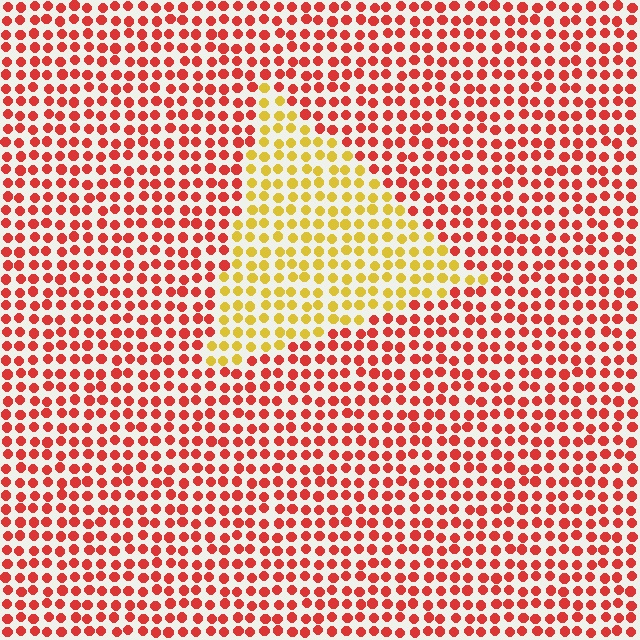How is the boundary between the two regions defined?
The boundary is defined purely by a slight shift in hue (about 50 degrees). Spacing, size, and orientation are identical on both sides.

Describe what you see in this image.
The image is filled with small red elements in a uniform arrangement. A triangle-shaped region is visible where the elements are tinted to a slightly different hue, forming a subtle color boundary.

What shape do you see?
I see a triangle.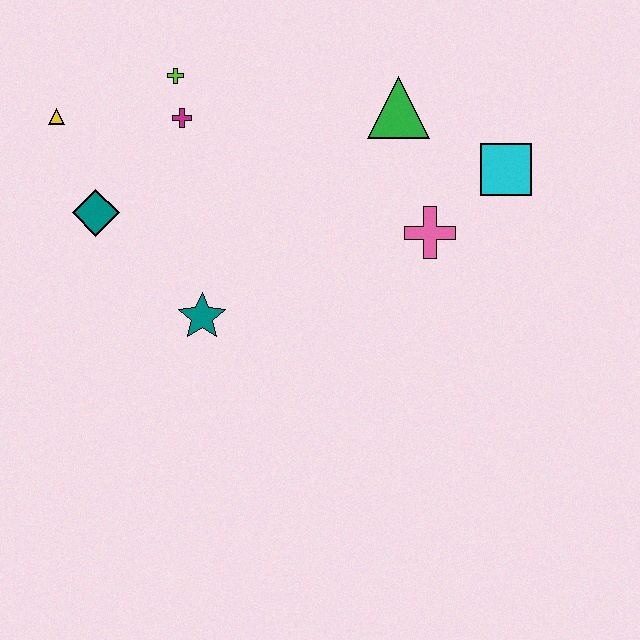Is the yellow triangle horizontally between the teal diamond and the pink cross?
No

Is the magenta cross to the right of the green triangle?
No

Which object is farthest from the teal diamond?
The cyan square is farthest from the teal diamond.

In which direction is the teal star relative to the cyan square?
The teal star is to the left of the cyan square.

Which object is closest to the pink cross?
The cyan square is closest to the pink cross.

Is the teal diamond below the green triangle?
Yes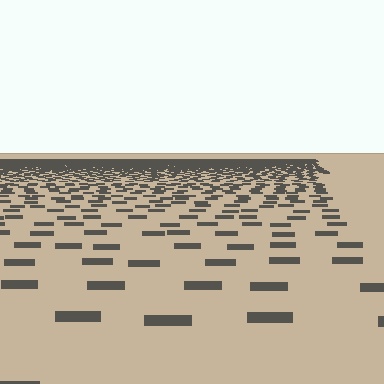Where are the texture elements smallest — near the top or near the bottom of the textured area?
Near the top.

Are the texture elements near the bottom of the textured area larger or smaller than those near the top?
Larger. Near the bottom, elements are closer to the viewer and appear at a bigger on-screen size.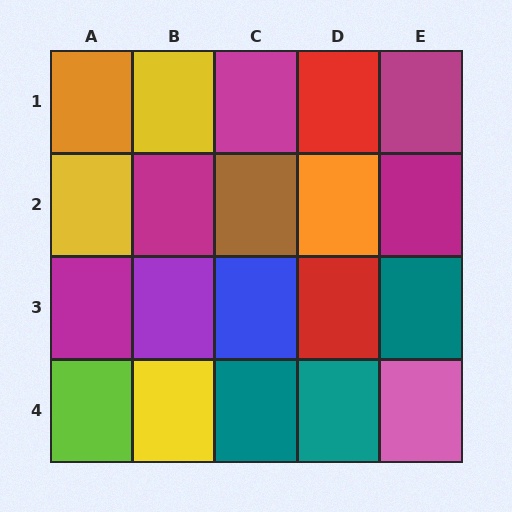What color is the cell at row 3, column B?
Purple.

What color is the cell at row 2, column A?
Yellow.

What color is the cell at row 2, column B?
Magenta.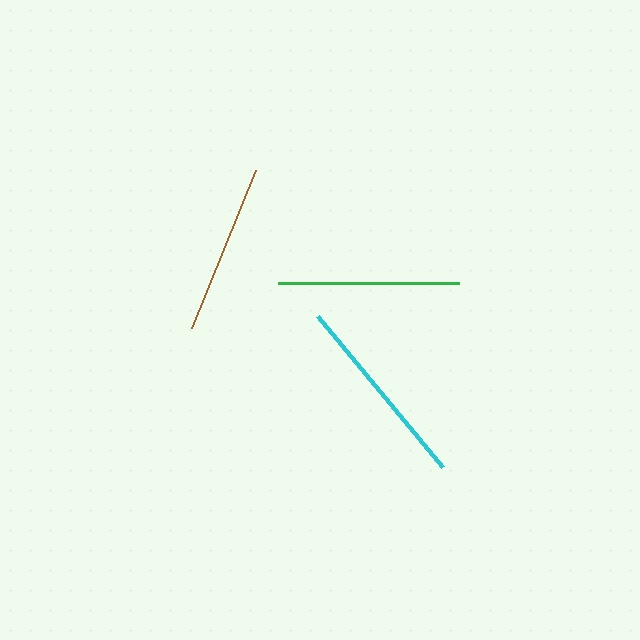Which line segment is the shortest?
The brown line is the shortest at approximately 170 pixels.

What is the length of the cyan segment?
The cyan segment is approximately 196 pixels long.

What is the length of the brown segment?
The brown segment is approximately 170 pixels long.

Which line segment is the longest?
The cyan line is the longest at approximately 196 pixels.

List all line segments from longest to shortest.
From longest to shortest: cyan, green, brown.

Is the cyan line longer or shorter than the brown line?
The cyan line is longer than the brown line.